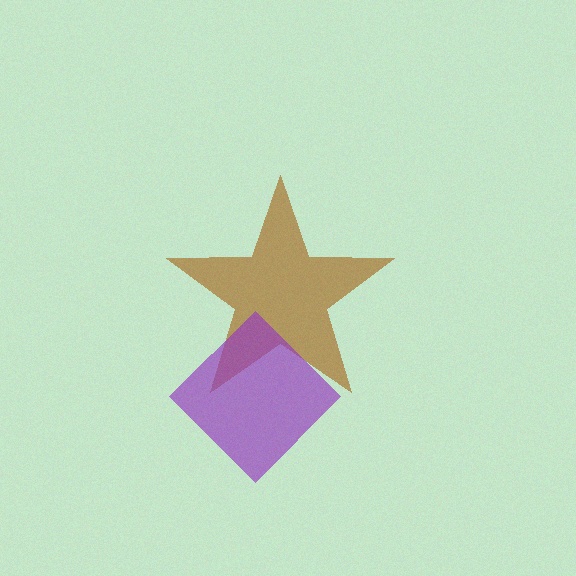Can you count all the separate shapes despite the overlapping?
Yes, there are 2 separate shapes.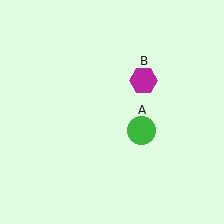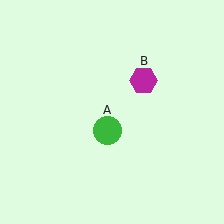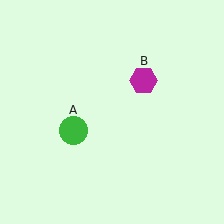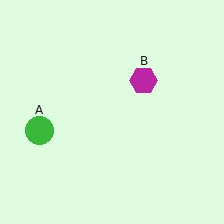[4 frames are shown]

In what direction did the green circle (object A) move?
The green circle (object A) moved left.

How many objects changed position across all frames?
1 object changed position: green circle (object A).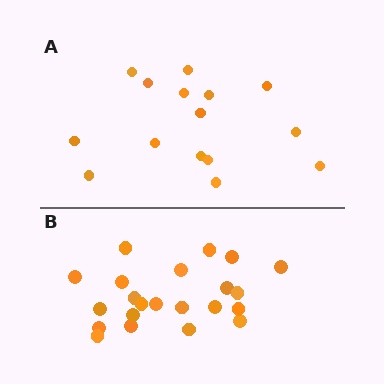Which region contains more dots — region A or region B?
Region B (the bottom region) has more dots.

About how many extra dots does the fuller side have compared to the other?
Region B has roughly 8 or so more dots than region A.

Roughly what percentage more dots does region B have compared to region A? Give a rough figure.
About 45% more.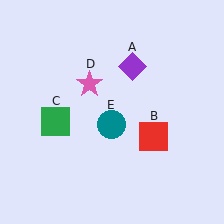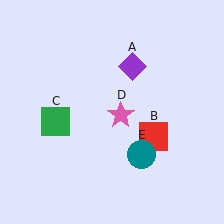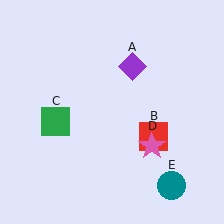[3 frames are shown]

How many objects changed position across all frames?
2 objects changed position: pink star (object D), teal circle (object E).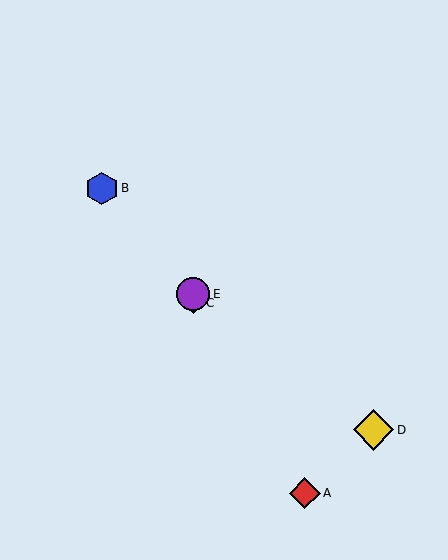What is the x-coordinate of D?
Object D is at x≈373.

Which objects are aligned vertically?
Objects C, E are aligned vertically.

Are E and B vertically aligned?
No, E is at x≈193 and B is at x≈102.